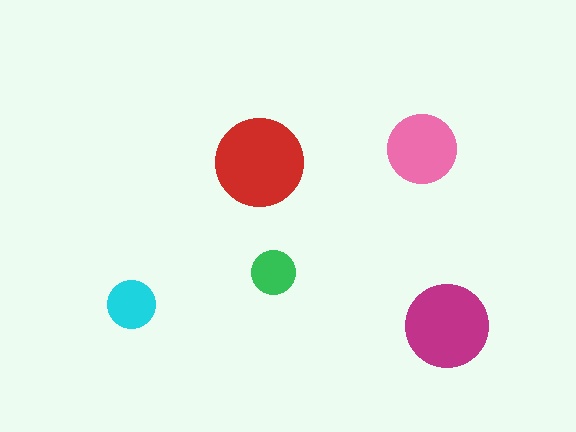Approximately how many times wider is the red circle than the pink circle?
About 1.5 times wider.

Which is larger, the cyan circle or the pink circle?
The pink one.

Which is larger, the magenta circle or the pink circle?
The magenta one.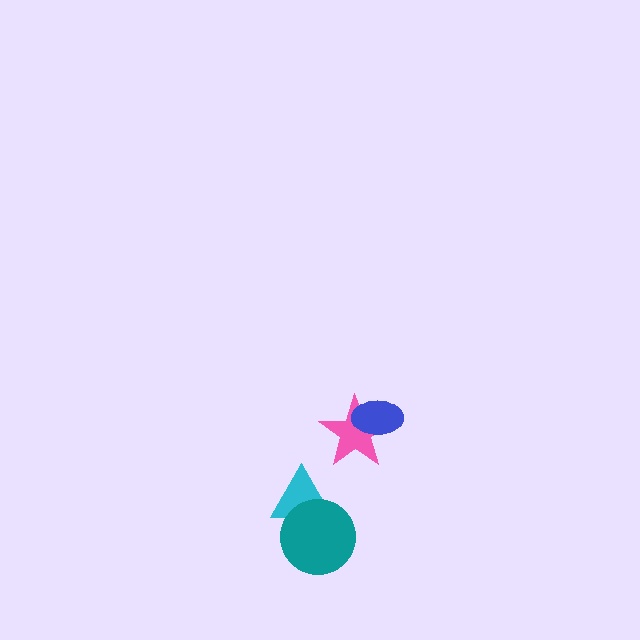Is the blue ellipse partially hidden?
No, no other shape covers it.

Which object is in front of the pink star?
The blue ellipse is in front of the pink star.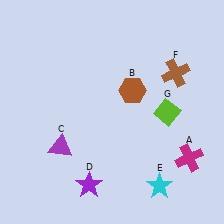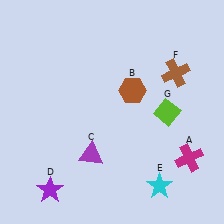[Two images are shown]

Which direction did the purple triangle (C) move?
The purple triangle (C) moved right.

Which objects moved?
The objects that moved are: the purple triangle (C), the purple star (D).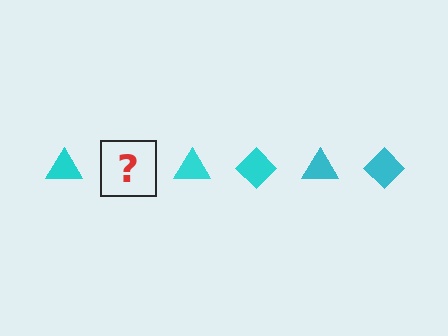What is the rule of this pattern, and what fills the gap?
The rule is that the pattern cycles through triangle, diamond shapes in cyan. The gap should be filled with a cyan diamond.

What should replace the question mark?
The question mark should be replaced with a cyan diamond.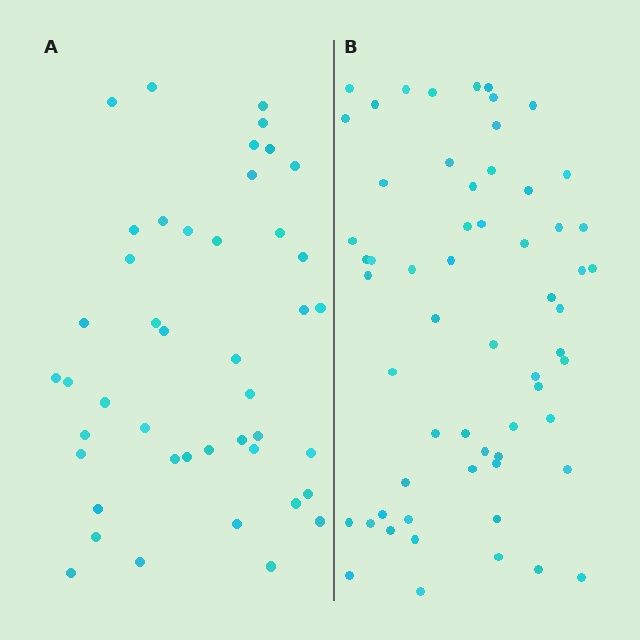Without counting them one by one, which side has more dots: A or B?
Region B (the right region) has more dots.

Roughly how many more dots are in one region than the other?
Region B has approximately 15 more dots than region A.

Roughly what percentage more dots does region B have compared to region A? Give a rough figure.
About 35% more.